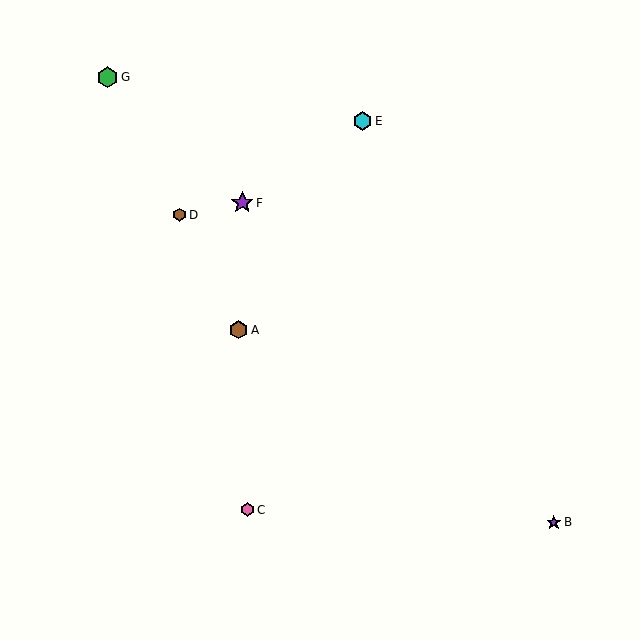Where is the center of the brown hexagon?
The center of the brown hexagon is at (239, 330).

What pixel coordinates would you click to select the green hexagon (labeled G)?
Click at (108, 77) to select the green hexagon G.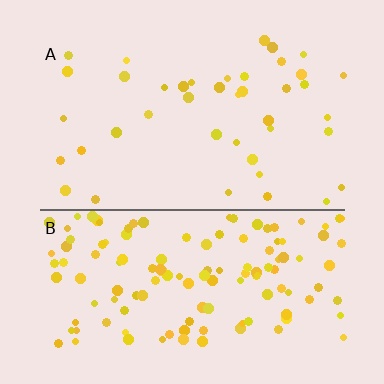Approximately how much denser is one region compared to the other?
Approximately 3.2× — region B over region A.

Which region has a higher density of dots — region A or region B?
B (the bottom).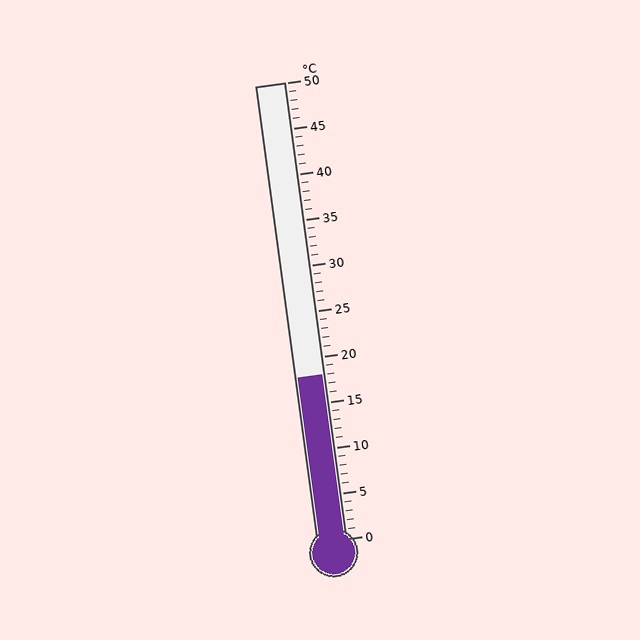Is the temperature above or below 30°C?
The temperature is below 30°C.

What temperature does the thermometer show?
The thermometer shows approximately 18°C.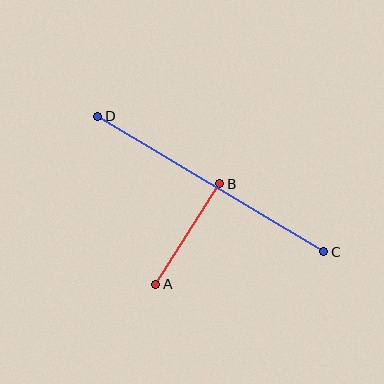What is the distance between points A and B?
The distance is approximately 119 pixels.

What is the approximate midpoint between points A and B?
The midpoint is at approximately (188, 234) pixels.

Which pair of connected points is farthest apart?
Points C and D are farthest apart.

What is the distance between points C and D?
The distance is approximately 264 pixels.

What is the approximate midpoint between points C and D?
The midpoint is at approximately (211, 184) pixels.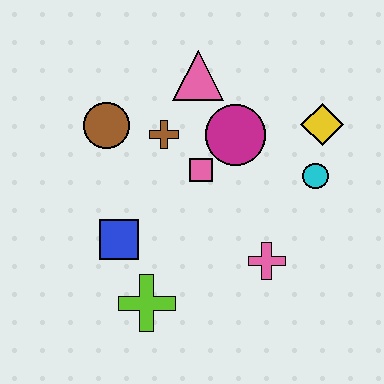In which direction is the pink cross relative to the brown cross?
The pink cross is below the brown cross.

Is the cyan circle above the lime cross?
Yes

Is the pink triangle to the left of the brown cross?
No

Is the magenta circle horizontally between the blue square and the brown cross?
No